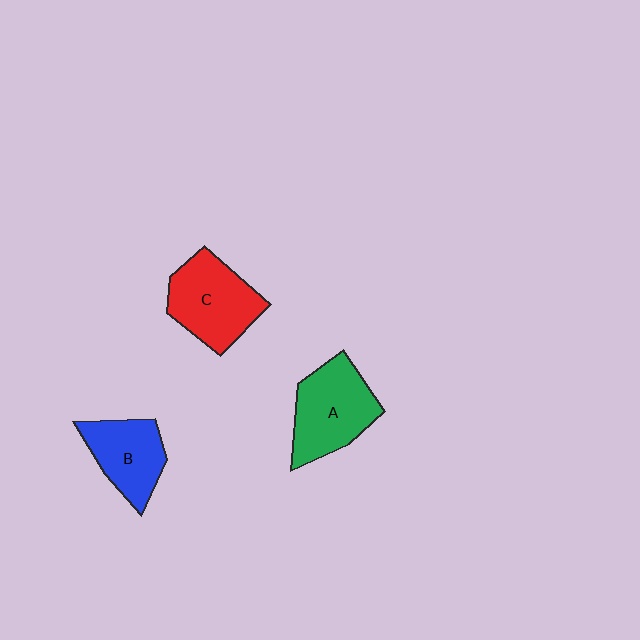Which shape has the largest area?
Shape A (green).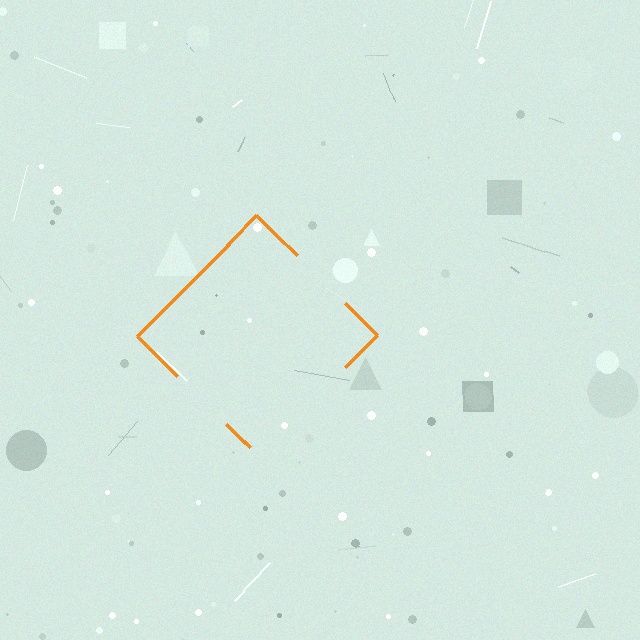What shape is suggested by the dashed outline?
The dashed outline suggests a diamond.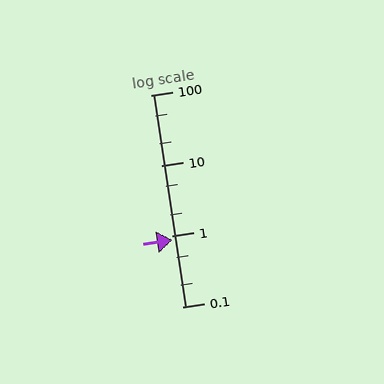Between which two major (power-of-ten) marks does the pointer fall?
The pointer is between 0.1 and 1.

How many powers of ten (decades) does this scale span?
The scale spans 3 decades, from 0.1 to 100.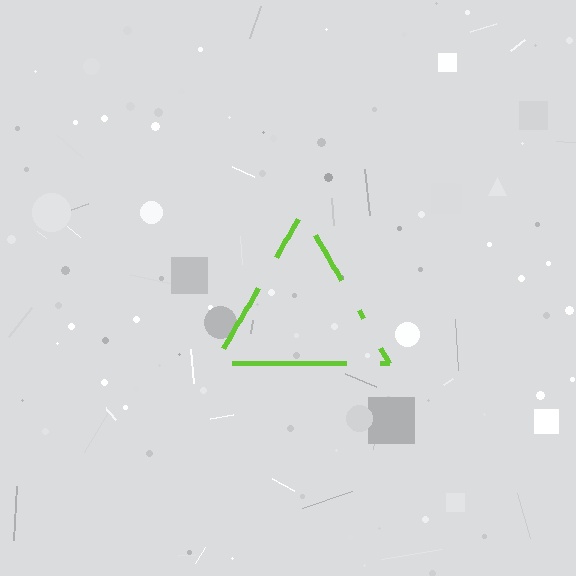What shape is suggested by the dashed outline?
The dashed outline suggests a triangle.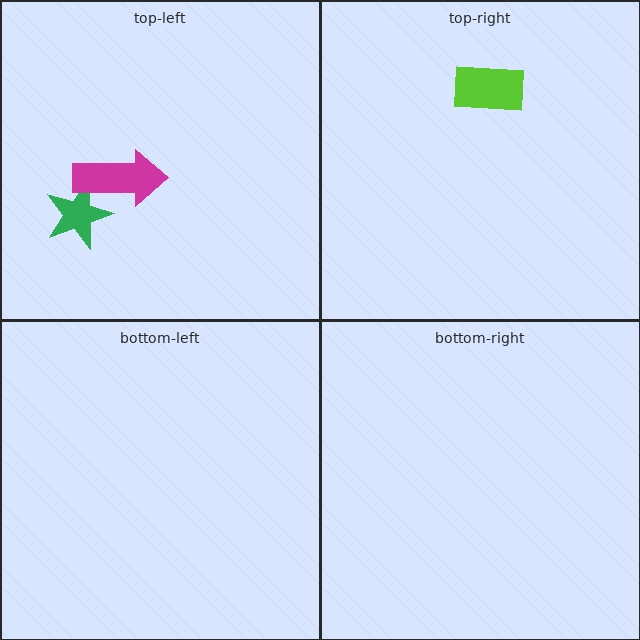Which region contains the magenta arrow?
The top-left region.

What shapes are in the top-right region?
The lime rectangle.